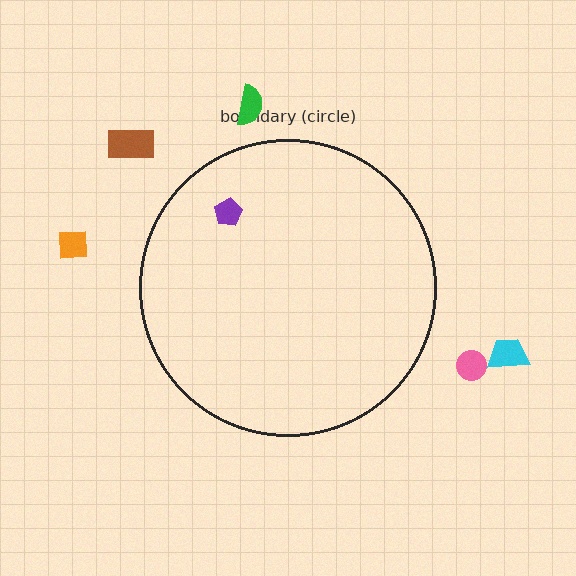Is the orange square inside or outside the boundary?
Outside.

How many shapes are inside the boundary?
1 inside, 5 outside.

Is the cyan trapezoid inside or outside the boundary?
Outside.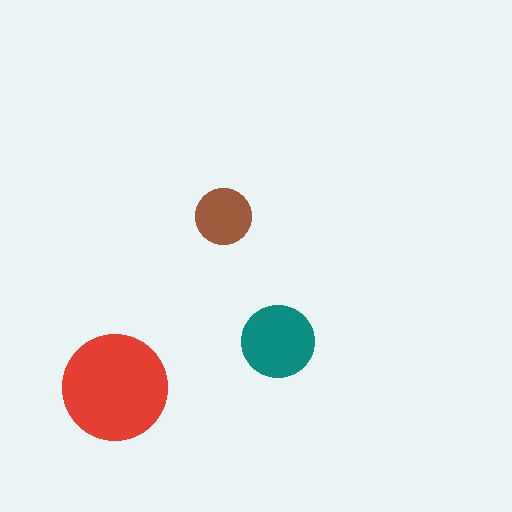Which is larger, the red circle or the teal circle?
The red one.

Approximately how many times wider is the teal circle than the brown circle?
About 1.5 times wider.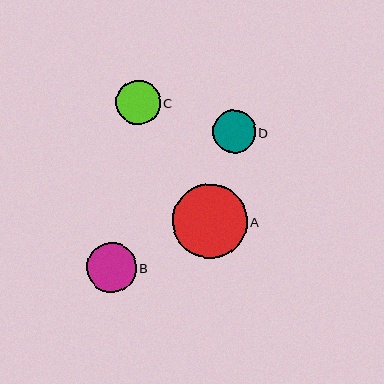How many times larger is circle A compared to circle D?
Circle A is approximately 1.7 times the size of circle D.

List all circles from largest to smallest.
From largest to smallest: A, B, C, D.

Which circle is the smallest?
Circle D is the smallest with a size of approximately 43 pixels.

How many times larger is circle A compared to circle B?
Circle A is approximately 1.5 times the size of circle B.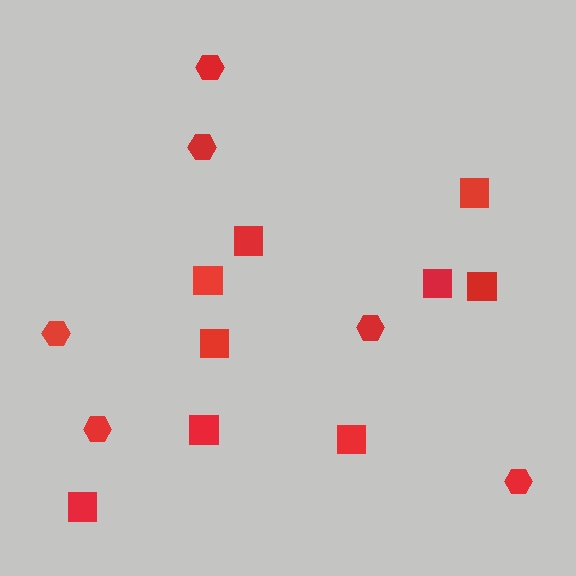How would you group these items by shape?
There are 2 groups: one group of hexagons (6) and one group of squares (9).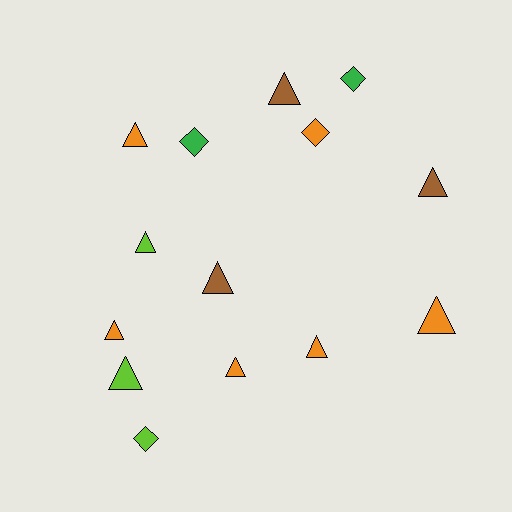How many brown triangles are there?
There are 3 brown triangles.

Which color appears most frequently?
Orange, with 6 objects.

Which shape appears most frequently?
Triangle, with 10 objects.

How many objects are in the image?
There are 14 objects.